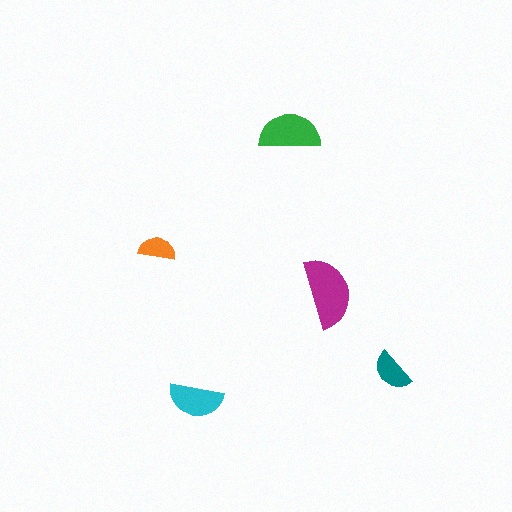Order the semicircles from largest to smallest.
the magenta one, the green one, the cyan one, the teal one, the orange one.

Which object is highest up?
The green semicircle is topmost.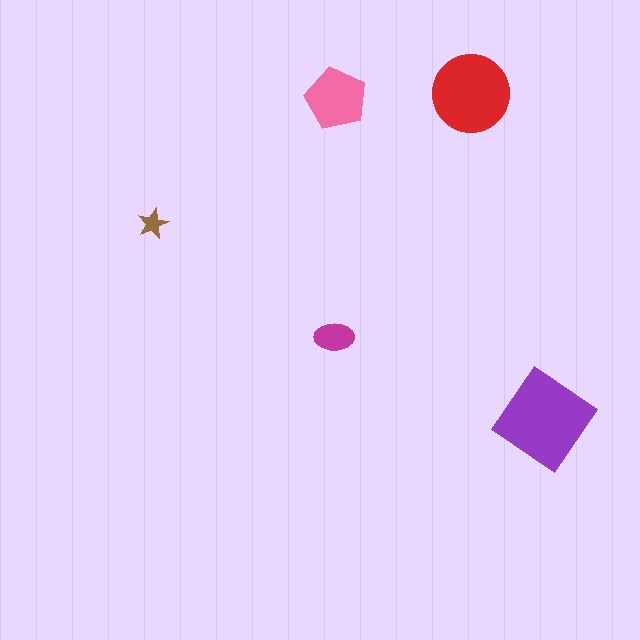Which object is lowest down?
The purple diamond is bottommost.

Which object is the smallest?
The brown star.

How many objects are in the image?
There are 5 objects in the image.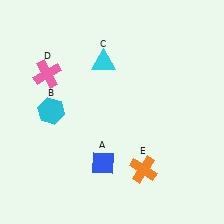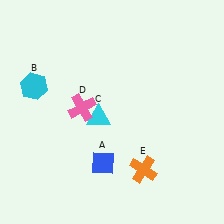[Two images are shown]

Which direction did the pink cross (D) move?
The pink cross (D) moved right.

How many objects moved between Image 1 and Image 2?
3 objects moved between the two images.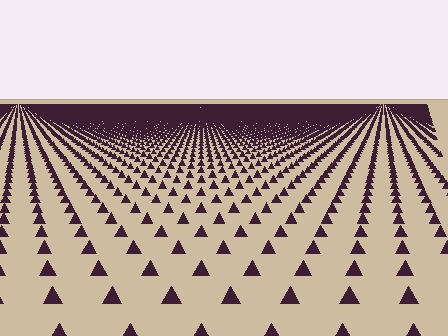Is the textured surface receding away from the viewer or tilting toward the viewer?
The surface is receding away from the viewer. Texture elements get smaller and denser toward the top.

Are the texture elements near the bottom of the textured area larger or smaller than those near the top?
Larger. Near the bottom, elements are closer to the viewer and appear at a bigger on-screen size.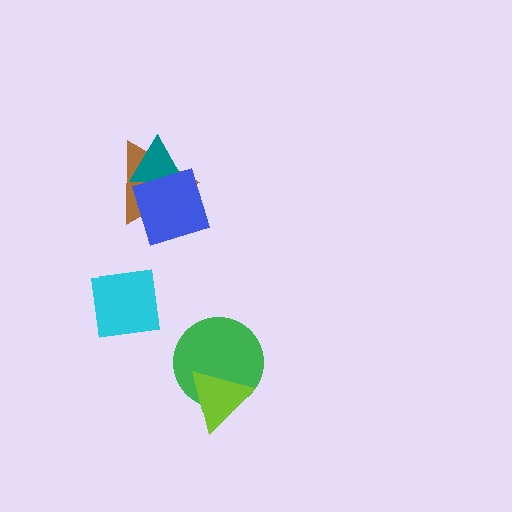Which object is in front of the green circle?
The lime triangle is in front of the green circle.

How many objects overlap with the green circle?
1 object overlaps with the green circle.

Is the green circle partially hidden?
Yes, it is partially covered by another shape.